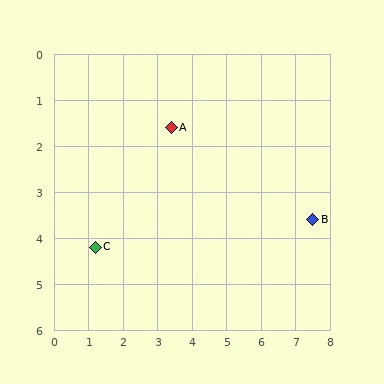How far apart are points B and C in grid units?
Points B and C are about 6.3 grid units apart.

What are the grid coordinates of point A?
Point A is at approximately (3.4, 1.6).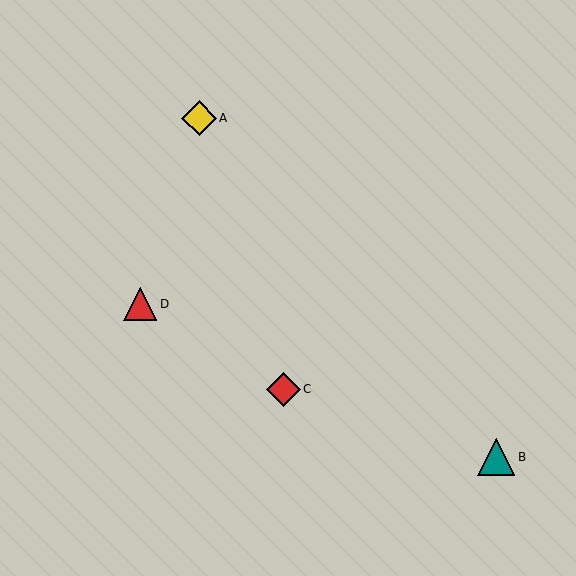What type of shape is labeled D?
Shape D is a red triangle.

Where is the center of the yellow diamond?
The center of the yellow diamond is at (199, 118).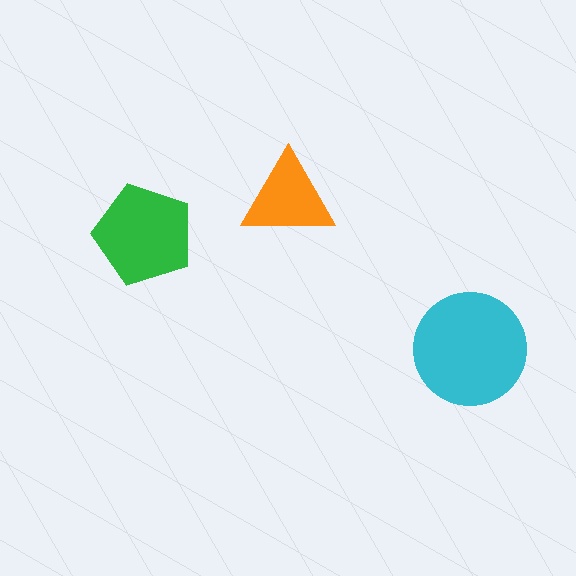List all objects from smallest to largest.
The orange triangle, the green pentagon, the cyan circle.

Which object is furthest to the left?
The green pentagon is leftmost.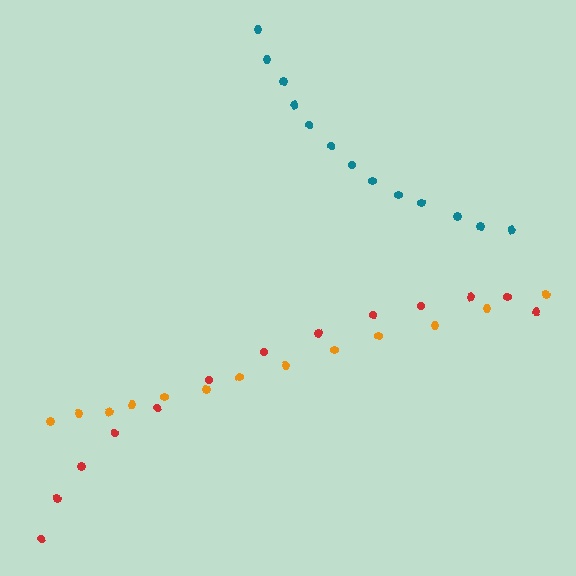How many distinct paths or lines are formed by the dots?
There are 3 distinct paths.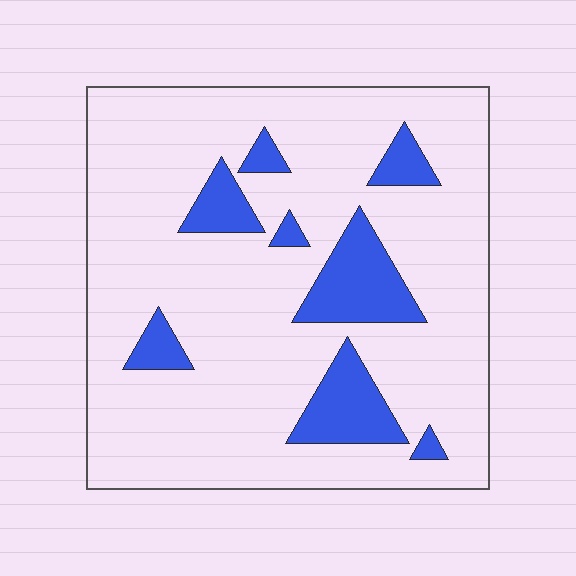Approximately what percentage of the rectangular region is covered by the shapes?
Approximately 15%.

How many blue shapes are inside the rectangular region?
8.